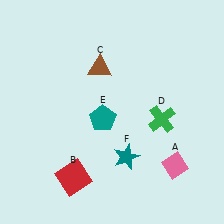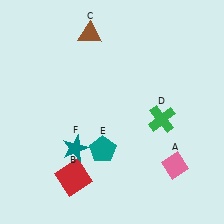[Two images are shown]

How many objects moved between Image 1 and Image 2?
3 objects moved between the two images.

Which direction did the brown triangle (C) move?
The brown triangle (C) moved up.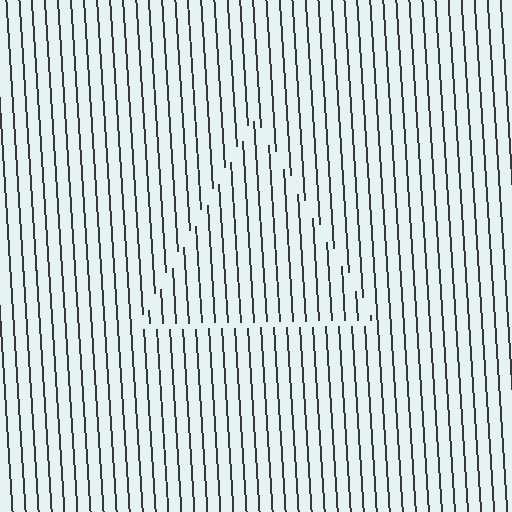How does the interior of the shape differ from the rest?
The interior of the shape contains the same grating, shifted by half a period — the contour is defined by the phase discontinuity where line-ends from the inner and outer gratings abut.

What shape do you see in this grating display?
An illusory triangle. The interior of the shape contains the same grating, shifted by half a period — the contour is defined by the phase discontinuity where line-ends from the inner and outer gratings abut.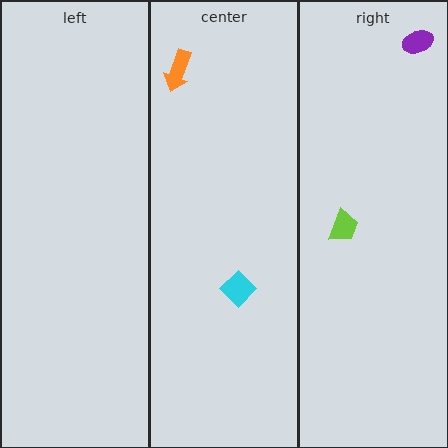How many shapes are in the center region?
2.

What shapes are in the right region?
The lime trapezoid, the purple ellipse.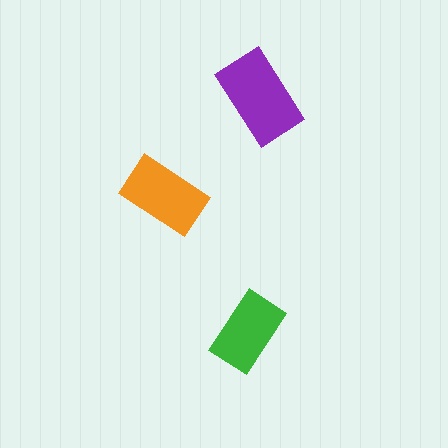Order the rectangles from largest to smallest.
the purple one, the orange one, the green one.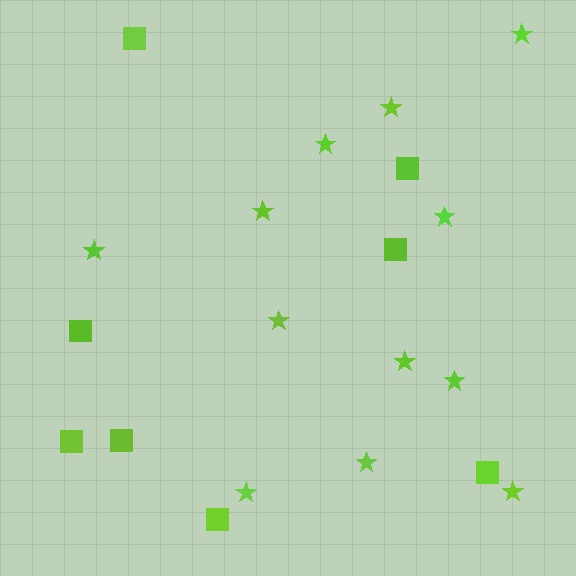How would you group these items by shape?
There are 2 groups: one group of stars (12) and one group of squares (8).